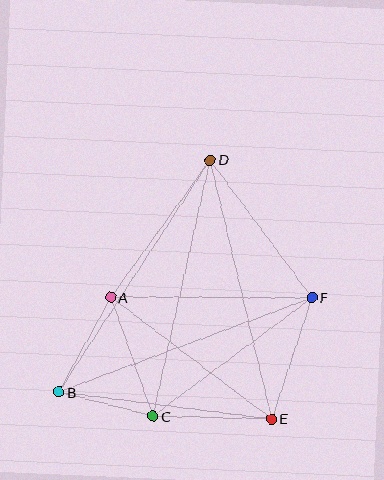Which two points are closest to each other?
Points B and C are closest to each other.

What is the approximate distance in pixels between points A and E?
The distance between A and E is approximately 202 pixels.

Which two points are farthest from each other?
Points B and D are farthest from each other.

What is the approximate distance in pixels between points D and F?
The distance between D and F is approximately 171 pixels.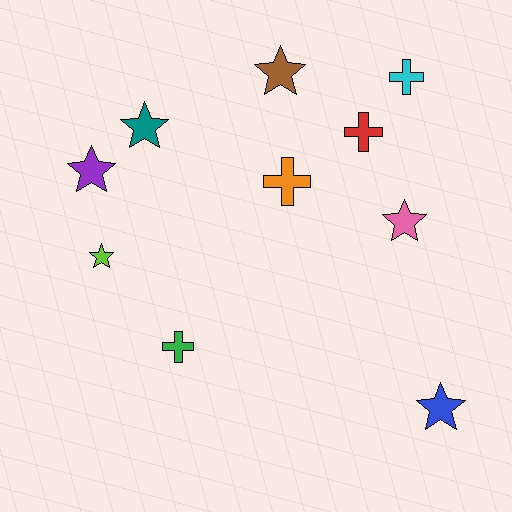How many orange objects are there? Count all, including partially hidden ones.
There is 1 orange object.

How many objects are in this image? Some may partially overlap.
There are 10 objects.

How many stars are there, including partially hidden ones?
There are 6 stars.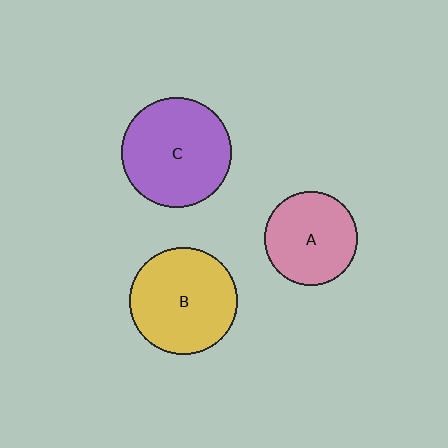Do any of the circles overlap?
No, none of the circles overlap.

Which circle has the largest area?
Circle C (purple).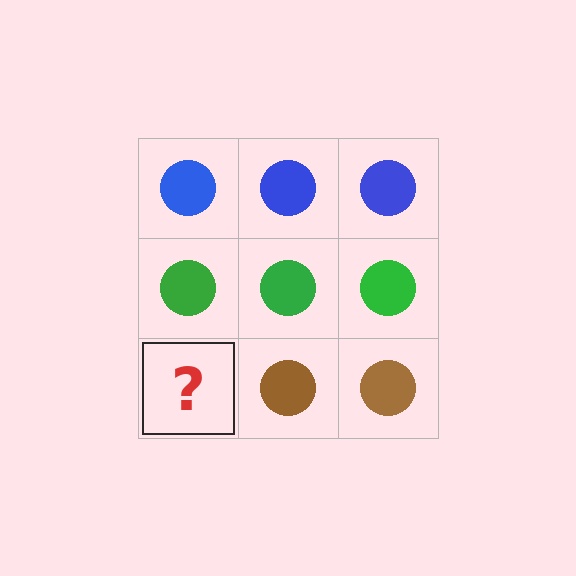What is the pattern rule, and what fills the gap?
The rule is that each row has a consistent color. The gap should be filled with a brown circle.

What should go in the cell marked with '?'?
The missing cell should contain a brown circle.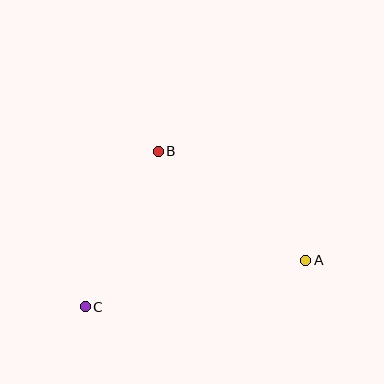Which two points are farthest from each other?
Points A and C are farthest from each other.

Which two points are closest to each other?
Points B and C are closest to each other.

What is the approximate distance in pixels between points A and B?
The distance between A and B is approximately 183 pixels.